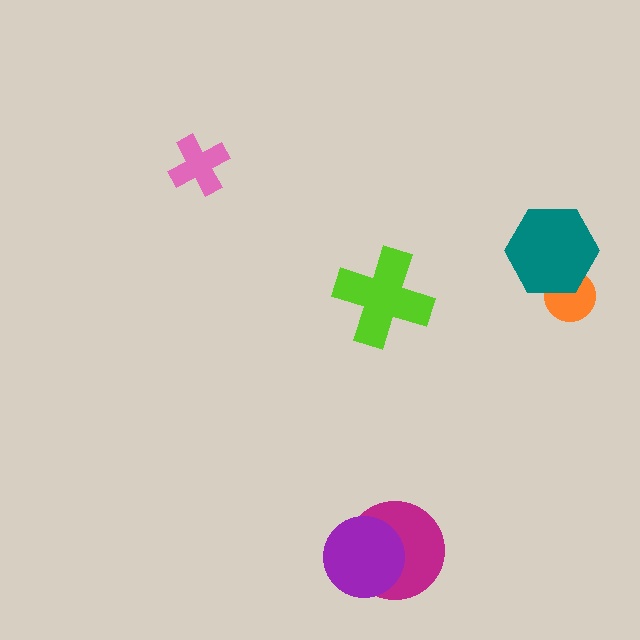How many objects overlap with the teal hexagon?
1 object overlaps with the teal hexagon.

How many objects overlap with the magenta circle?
1 object overlaps with the magenta circle.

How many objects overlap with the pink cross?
0 objects overlap with the pink cross.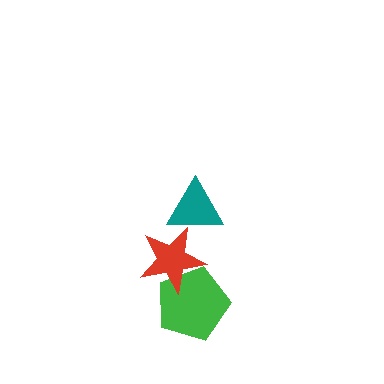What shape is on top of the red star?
The teal triangle is on top of the red star.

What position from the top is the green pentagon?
The green pentagon is 3rd from the top.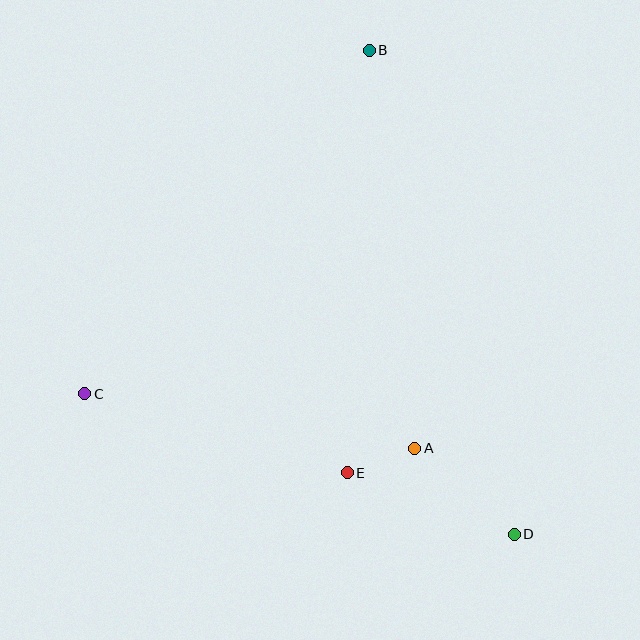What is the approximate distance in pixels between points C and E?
The distance between C and E is approximately 274 pixels.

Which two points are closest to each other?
Points A and E are closest to each other.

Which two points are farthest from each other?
Points B and D are farthest from each other.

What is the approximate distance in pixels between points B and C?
The distance between B and C is approximately 446 pixels.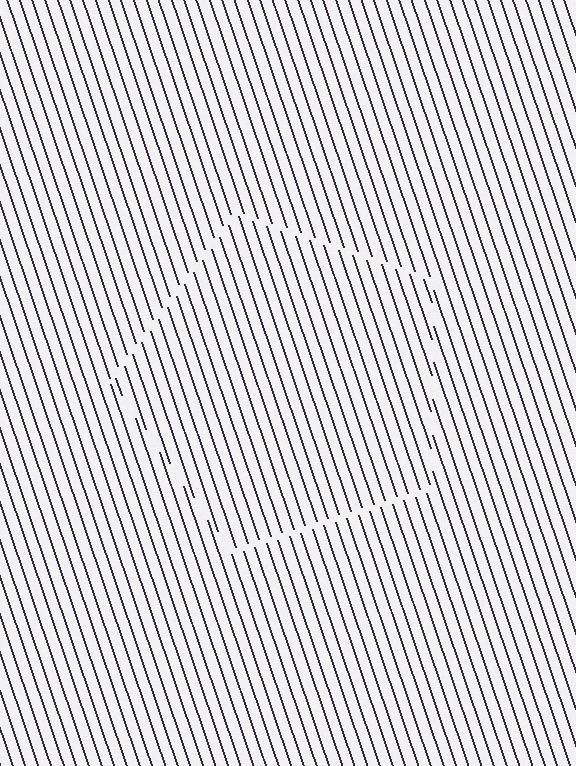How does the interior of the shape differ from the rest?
The interior of the shape contains the same grating, shifted by half a period — the contour is defined by the phase discontinuity where line-ends from the inner and outer gratings abut.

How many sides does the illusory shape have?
5 sides — the line-ends trace a pentagon.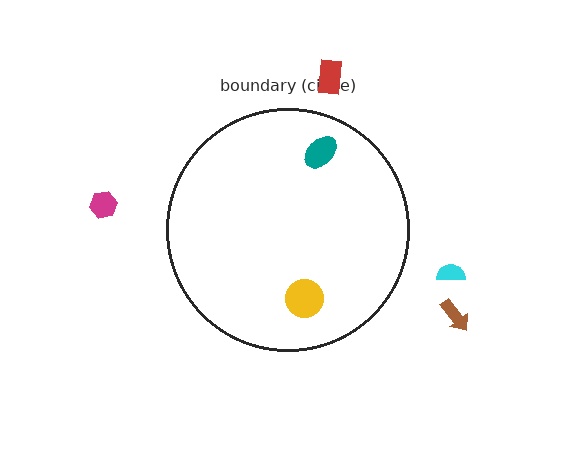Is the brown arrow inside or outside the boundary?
Outside.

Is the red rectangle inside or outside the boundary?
Outside.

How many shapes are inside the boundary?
2 inside, 4 outside.